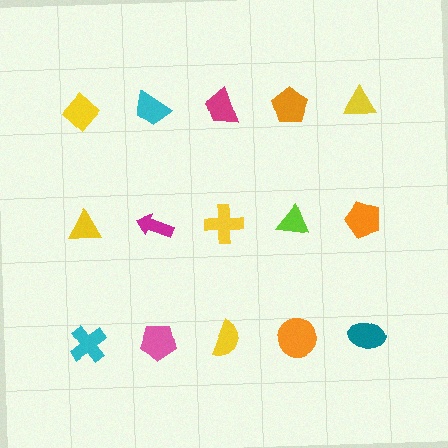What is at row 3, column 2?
A pink pentagon.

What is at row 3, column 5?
A teal ellipse.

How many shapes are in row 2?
5 shapes.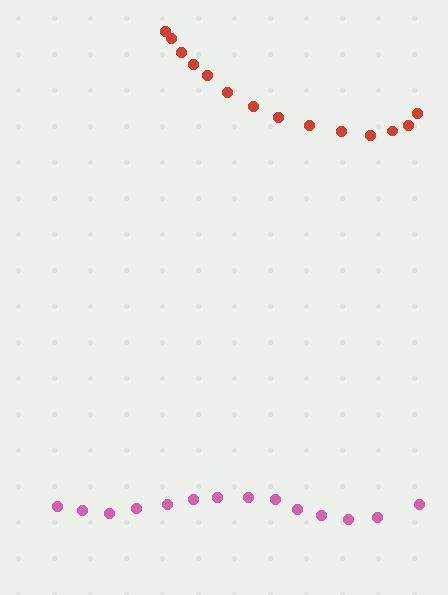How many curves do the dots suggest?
There are 2 distinct paths.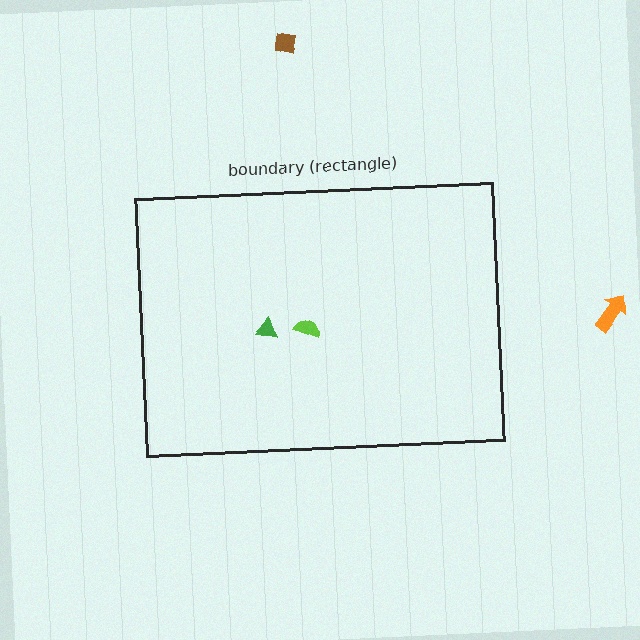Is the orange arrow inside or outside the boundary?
Outside.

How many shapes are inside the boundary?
2 inside, 2 outside.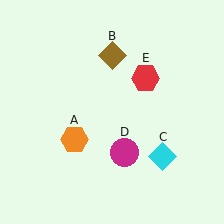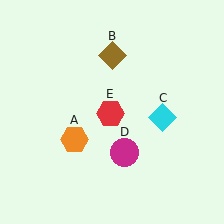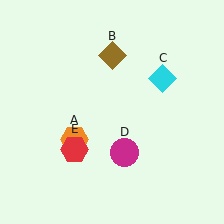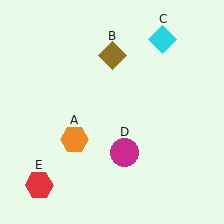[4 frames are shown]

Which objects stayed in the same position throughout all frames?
Orange hexagon (object A) and brown diamond (object B) and magenta circle (object D) remained stationary.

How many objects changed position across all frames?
2 objects changed position: cyan diamond (object C), red hexagon (object E).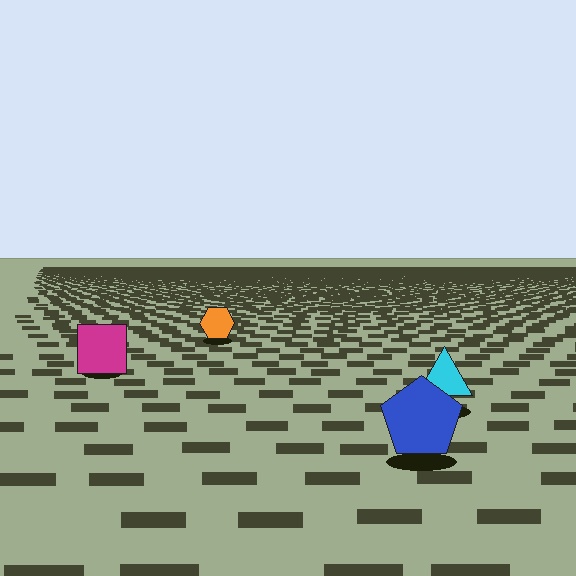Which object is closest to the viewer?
The blue pentagon is closest. The texture marks near it are larger and more spread out.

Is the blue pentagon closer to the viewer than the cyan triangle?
Yes. The blue pentagon is closer — you can tell from the texture gradient: the ground texture is coarser near it.